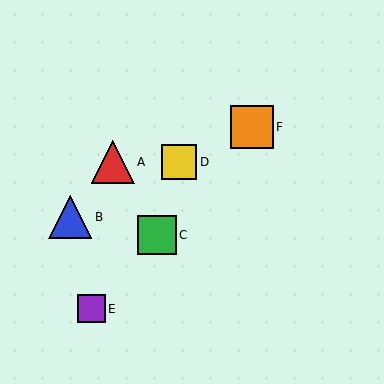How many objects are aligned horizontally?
2 objects (A, D) are aligned horizontally.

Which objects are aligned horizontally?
Objects A, D are aligned horizontally.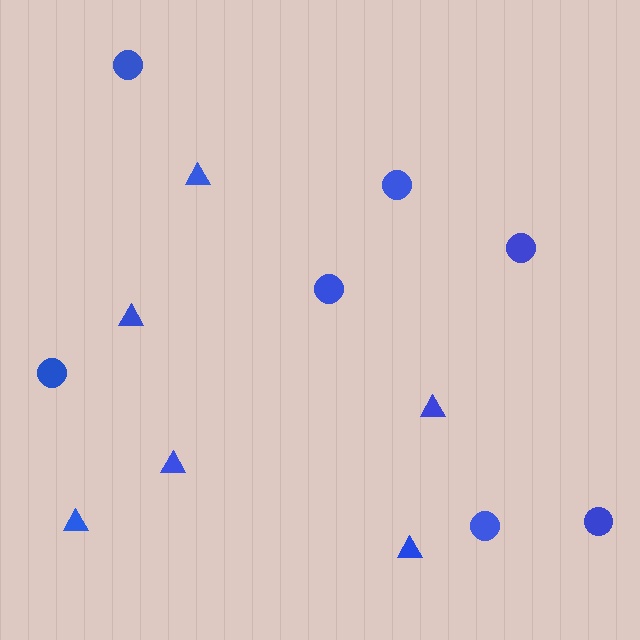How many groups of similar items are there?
There are 2 groups: one group of circles (7) and one group of triangles (6).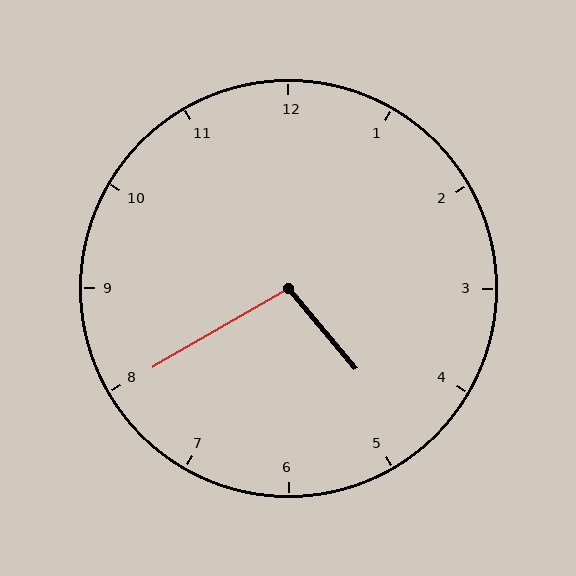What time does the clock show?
4:40.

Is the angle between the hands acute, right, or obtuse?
It is obtuse.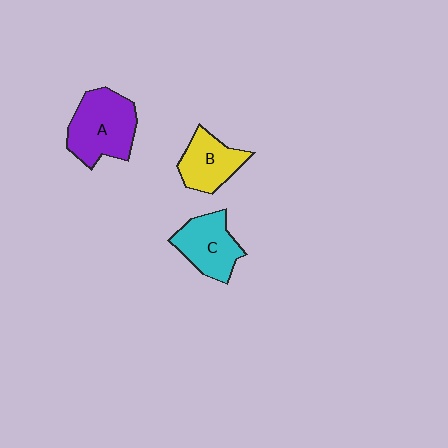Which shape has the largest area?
Shape A (purple).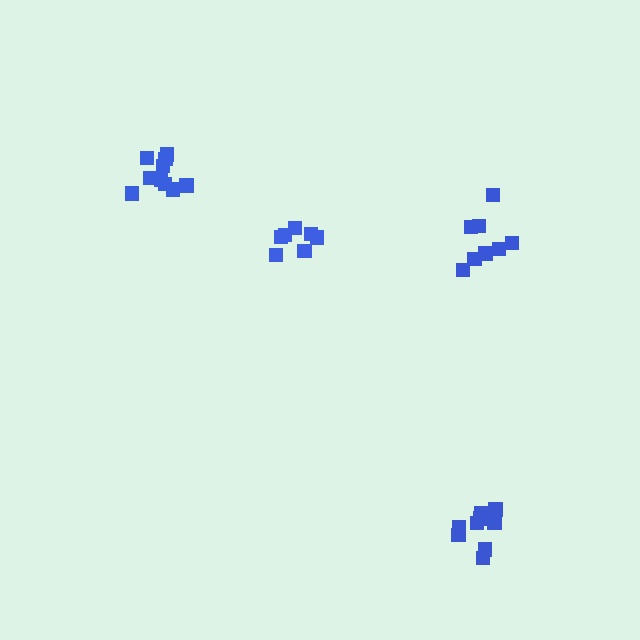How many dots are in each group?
Group 1: 7 dots, Group 2: 10 dots, Group 3: 8 dots, Group 4: 10 dots (35 total).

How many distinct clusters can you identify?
There are 4 distinct clusters.